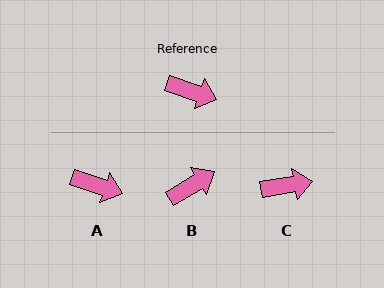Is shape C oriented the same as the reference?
No, it is off by about 28 degrees.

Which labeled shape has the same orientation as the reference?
A.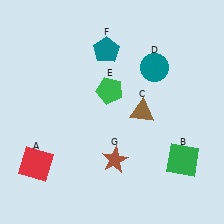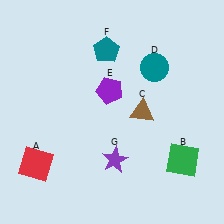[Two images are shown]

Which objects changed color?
E changed from green to purple. G changed from brown to purple.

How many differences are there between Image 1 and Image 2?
There are 2 differences between the two images.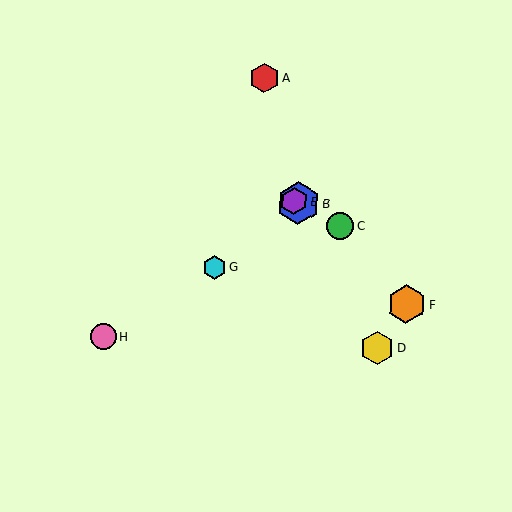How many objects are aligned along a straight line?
3 objects (B, C, E) are aligned along a straight line.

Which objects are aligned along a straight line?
Objects B, C, E are aligned along a straight line.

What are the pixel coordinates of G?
Object G is at (215, 267).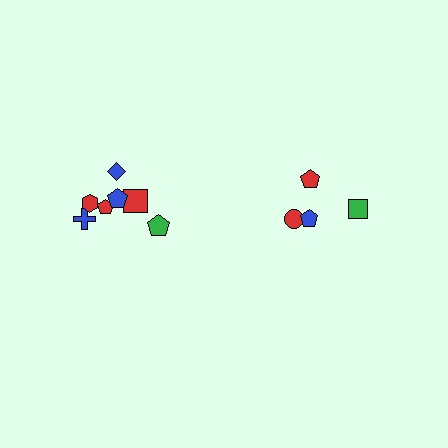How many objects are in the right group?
There are 4 objects.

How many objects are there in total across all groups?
There are 11 objects.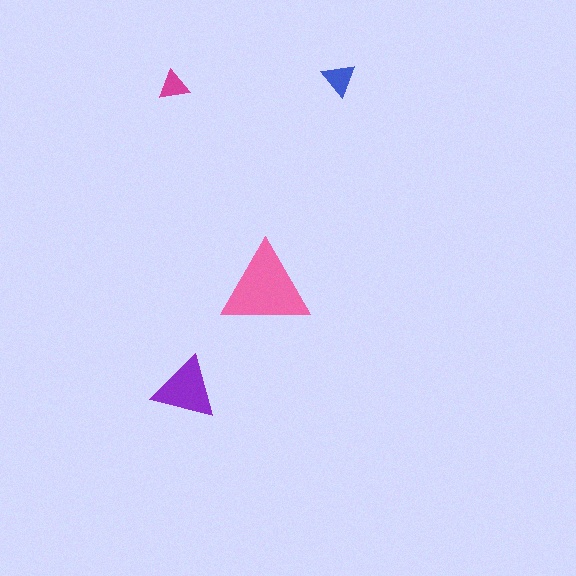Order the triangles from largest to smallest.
the pink one, the purple one, the blue one, the magenta one.